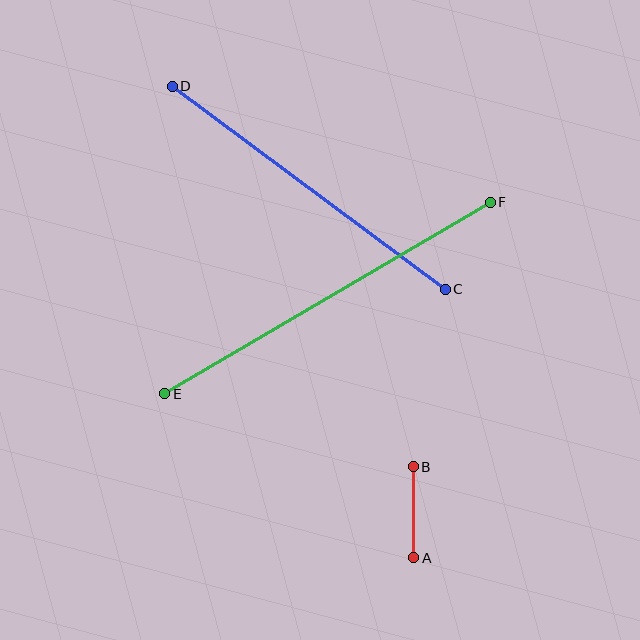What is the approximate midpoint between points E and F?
The midpoint is at approximately (328, 298) pixels.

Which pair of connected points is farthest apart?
Points E and F are farthest apart.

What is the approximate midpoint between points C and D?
The midpoint is at approximately (309, 188) pixels.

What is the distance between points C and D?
The distance is approximately 340 pixels.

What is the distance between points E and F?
The distance is approximately 378 pixels.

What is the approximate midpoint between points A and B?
The midpoint is at approximately (414, 512) pixels.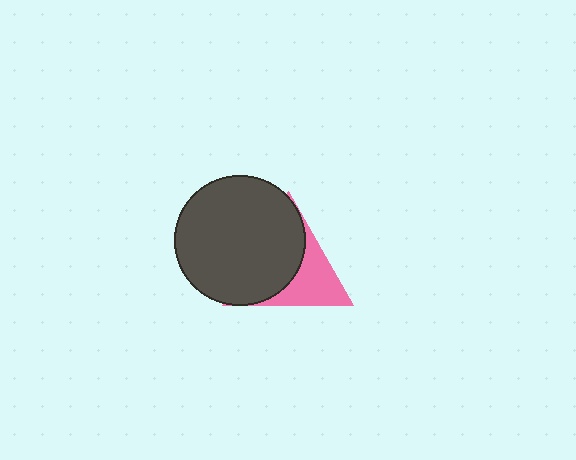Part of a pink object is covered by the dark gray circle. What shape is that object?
It is a triangle.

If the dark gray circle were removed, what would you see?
You would see the complete pink triangle.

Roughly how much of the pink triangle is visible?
A small part of it is visible (roughly 40%).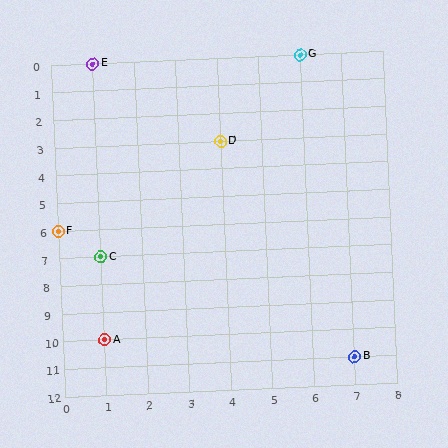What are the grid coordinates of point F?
Point F is at grid coordinates (0, 6).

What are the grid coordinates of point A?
Point A is at grid coordinates (1, 10).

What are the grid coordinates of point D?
Point D is at grid coordinates (4, 3).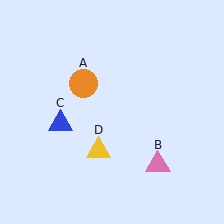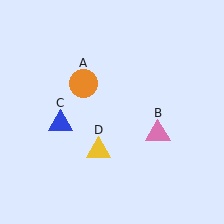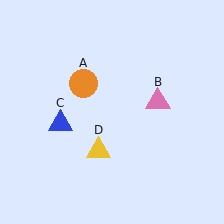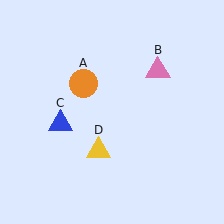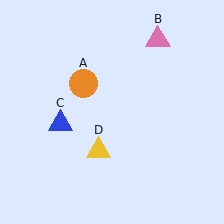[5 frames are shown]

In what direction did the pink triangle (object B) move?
The pink triangle (object B) moved up.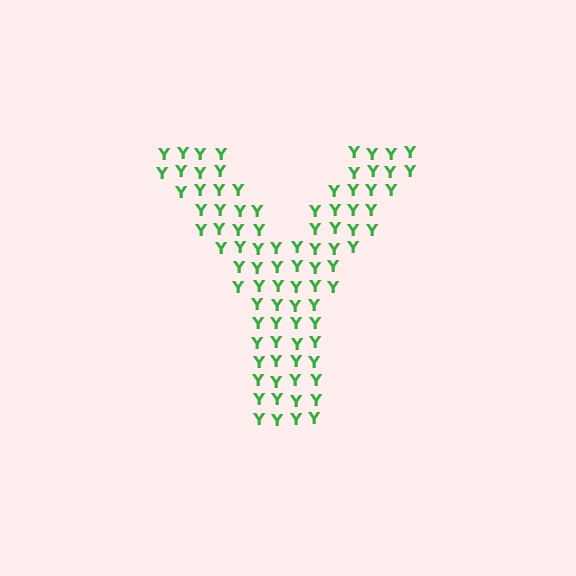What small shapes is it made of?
It is made of small letter Y's.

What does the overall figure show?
The overall figure shows the letter Y.